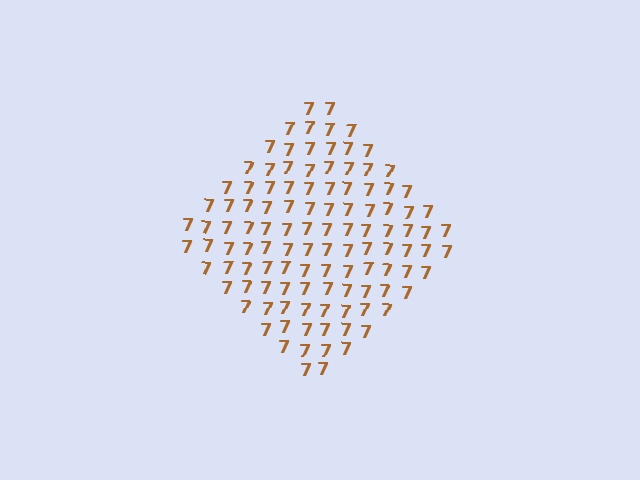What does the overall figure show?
The overall figure shows a diamond.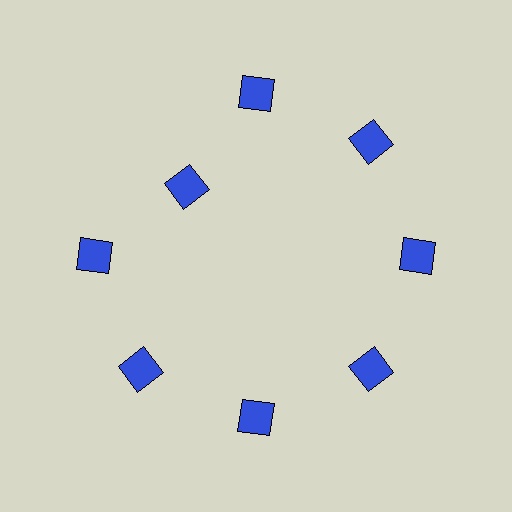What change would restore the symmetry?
The symmetry would be restored by moving it outward, back onto the ring so that all 8 diamonds sit at equal angles and equal distance from the center.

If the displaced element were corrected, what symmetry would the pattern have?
It would have 8-fold rotational symmetry — the pattern would map onto itself every 45 degrees.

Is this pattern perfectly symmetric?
No. The 8 blue diamonds are arranged in a ring, but one element near the 10 o'clock position is pulled inward toward the center, breaking the 8-fold rotational symmetry.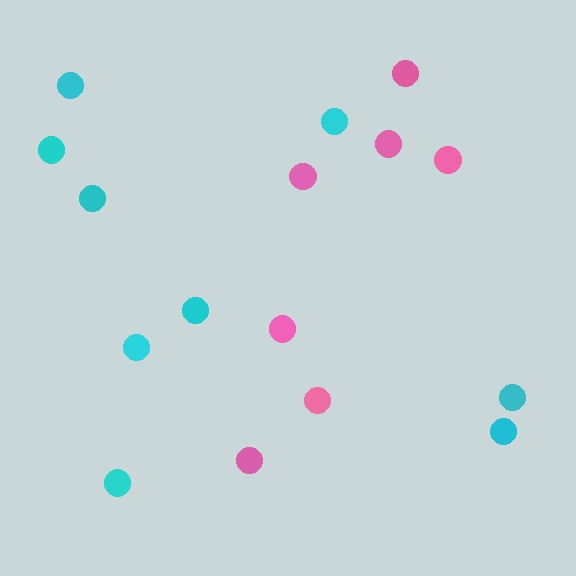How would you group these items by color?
There are 2 groups: one group of pink circles (7) and one group of cyan circles (9).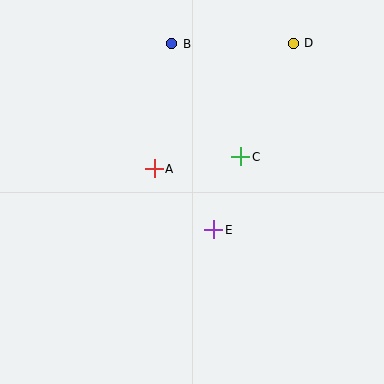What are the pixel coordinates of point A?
Point A is at (154, 169).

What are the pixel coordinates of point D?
Point D is at (293, 43).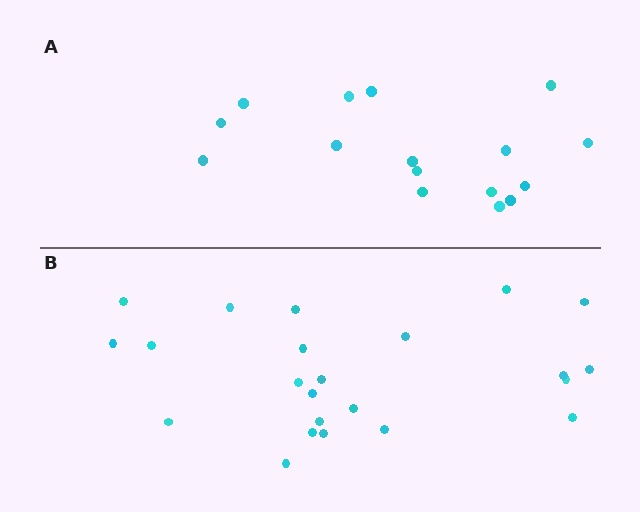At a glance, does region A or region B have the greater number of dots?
Region B (the bottom region) has more dots.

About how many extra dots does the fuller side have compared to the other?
Region B has roughly 8 or so more dots than region A.